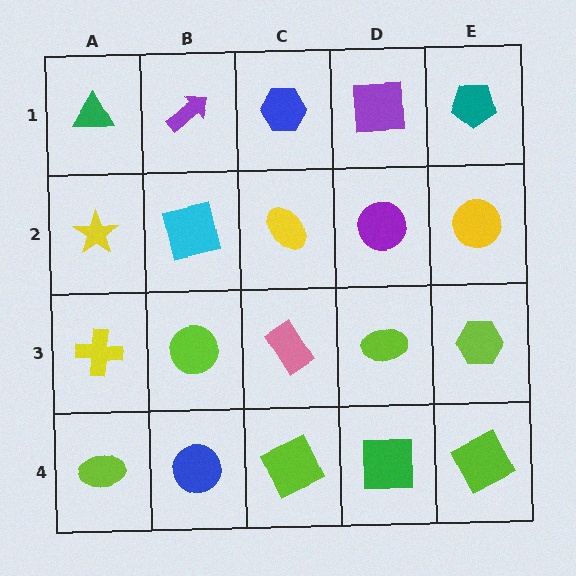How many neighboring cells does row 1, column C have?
3.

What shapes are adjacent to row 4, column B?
A lime circle (row 3, column B), a lime ellipse (row 4, column A), a lime square (row 4, column C).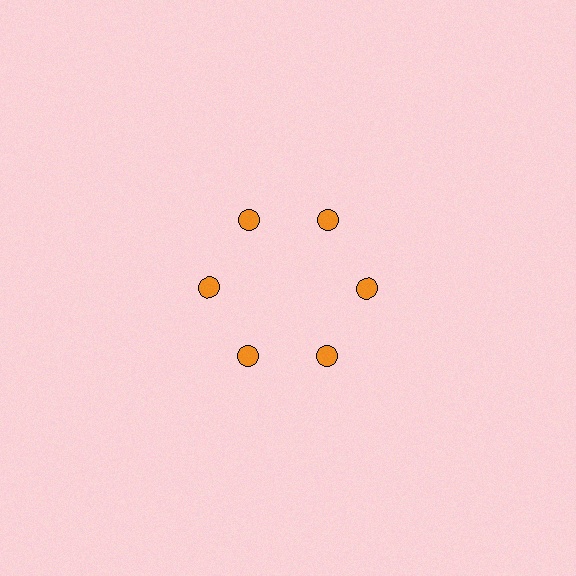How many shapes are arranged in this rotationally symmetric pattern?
There are 6 shapes, arranged in 6 groups of 1.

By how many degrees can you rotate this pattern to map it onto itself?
The pattern maps onto itself every 60 degrees of rotation.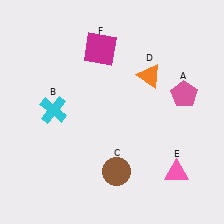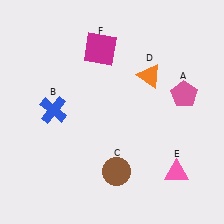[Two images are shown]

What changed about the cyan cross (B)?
In Image 1, B is cyan. In Image 2, it changed to blue.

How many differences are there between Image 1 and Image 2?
There is 1 difference between the two images.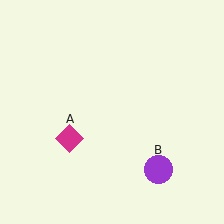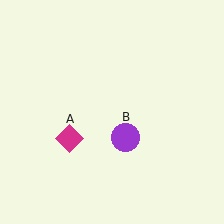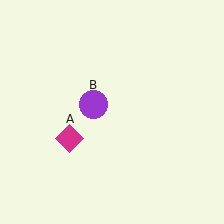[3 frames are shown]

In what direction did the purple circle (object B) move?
The purple circle (object B) moved up and to the left.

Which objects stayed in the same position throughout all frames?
Magenta diamond (object A) remained stationary.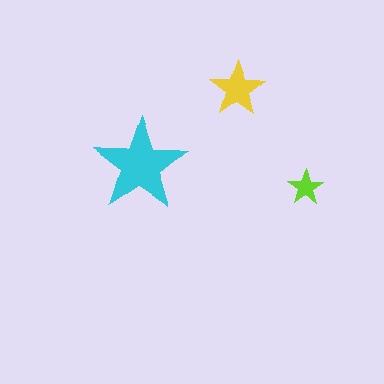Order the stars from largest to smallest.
the cyan one, the yellow one, the lime one.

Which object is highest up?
The yellow star is topmost.